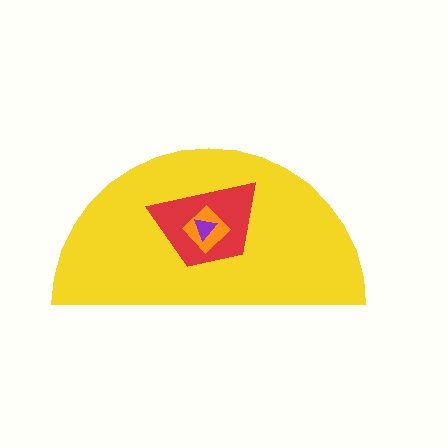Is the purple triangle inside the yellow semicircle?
Yes.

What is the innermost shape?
The purple triangle.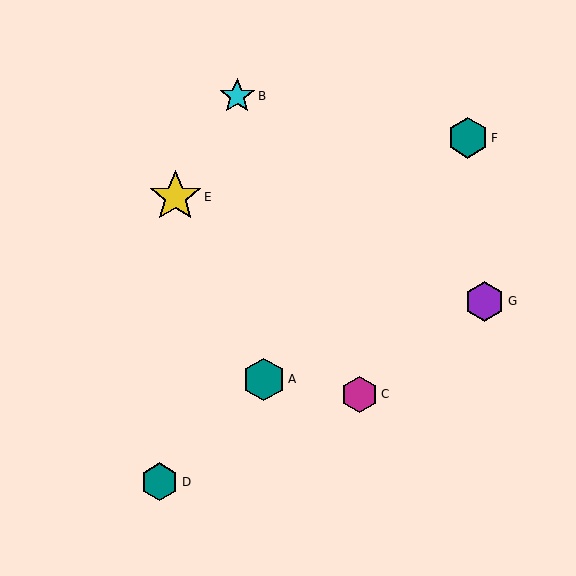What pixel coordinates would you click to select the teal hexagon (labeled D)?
Click at (160, 482) to select the teal hexagon D.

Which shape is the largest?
The yellow star (labeled E) is the largest.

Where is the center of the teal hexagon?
The center of the teal hexagon is at (160, 482).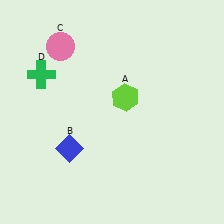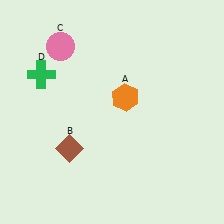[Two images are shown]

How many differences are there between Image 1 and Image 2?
There are 2 differences between the two images.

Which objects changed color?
A changed from lime to orange. B changed from blue to brown.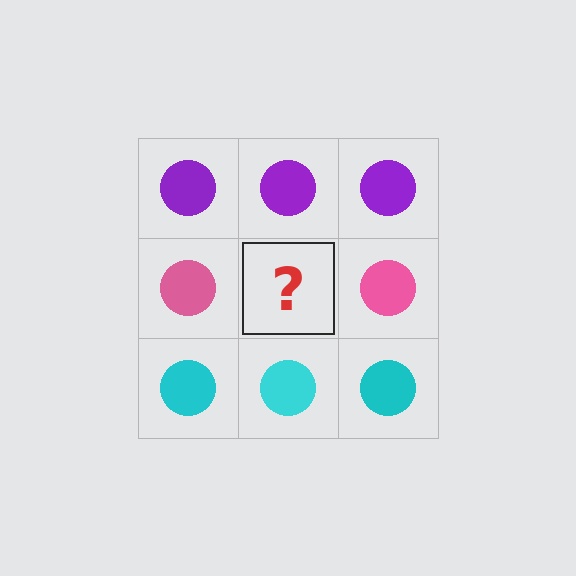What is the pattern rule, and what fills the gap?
The rule is that each row has a consistent color. The gap should be filled with a pink circle.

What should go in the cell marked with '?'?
The missing cell should contain a pink circle.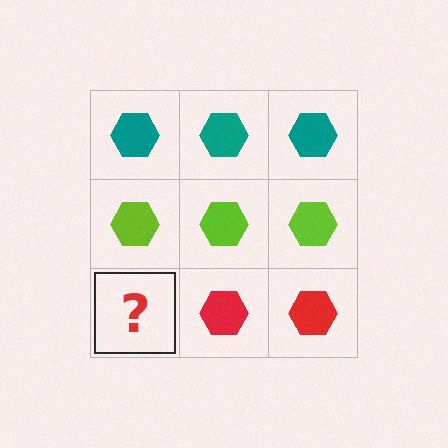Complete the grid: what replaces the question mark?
The question mark should be replaced with a red hexagon.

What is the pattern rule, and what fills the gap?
The rule is that each row has a consistent color. The gap should be filled with a red hexagon.